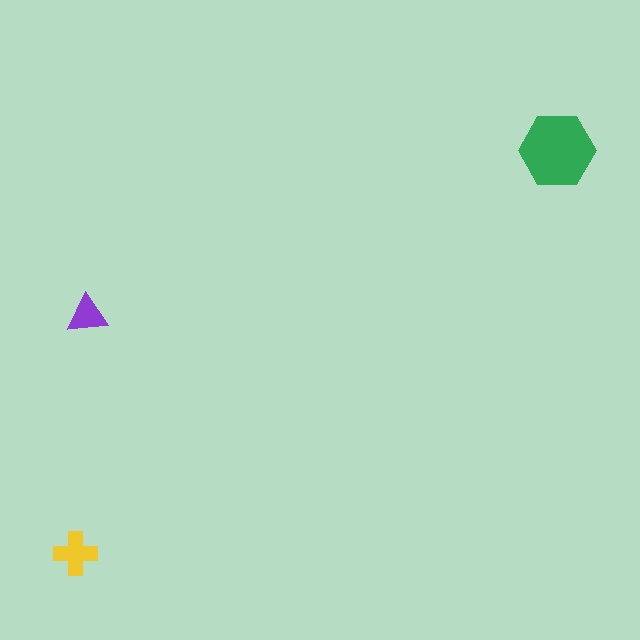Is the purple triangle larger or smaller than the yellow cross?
Smaller.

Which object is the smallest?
The purple triangle.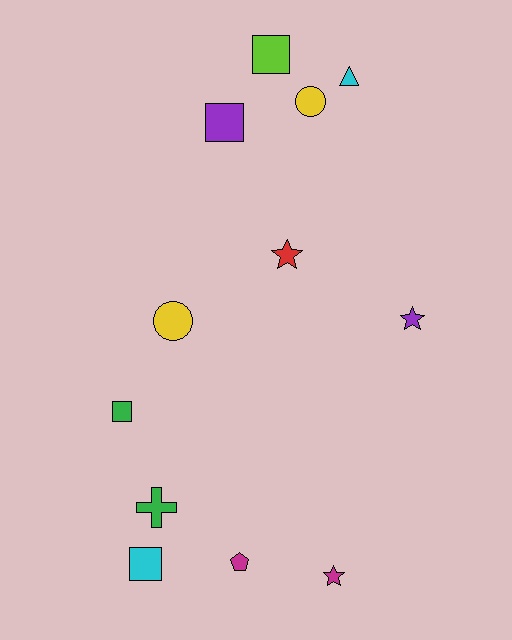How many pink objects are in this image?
There are no pink objects.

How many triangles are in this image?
There is 1 triangle.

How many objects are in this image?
There are 12 objects.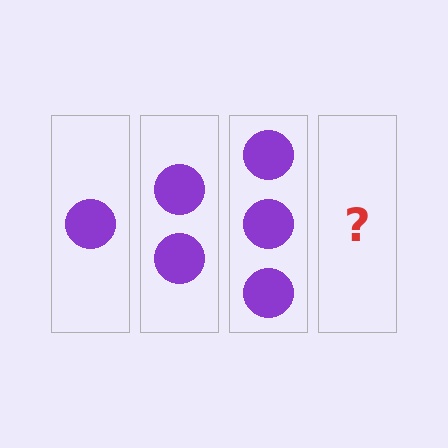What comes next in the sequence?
The next element should be 4 circles.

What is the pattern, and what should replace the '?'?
The pattern is that each step adds one more circle. The '?' should be 4 circles.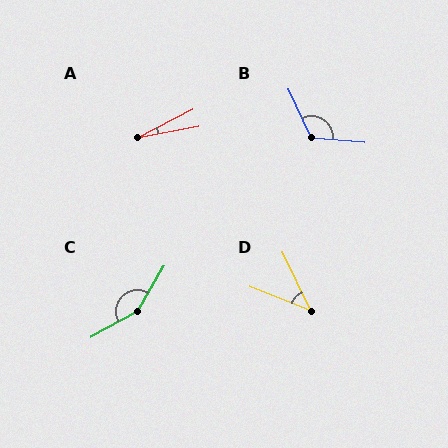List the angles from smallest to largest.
A (17°), D (43°), B (120°), C (148°).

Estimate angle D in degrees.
Approximately 43 degrees.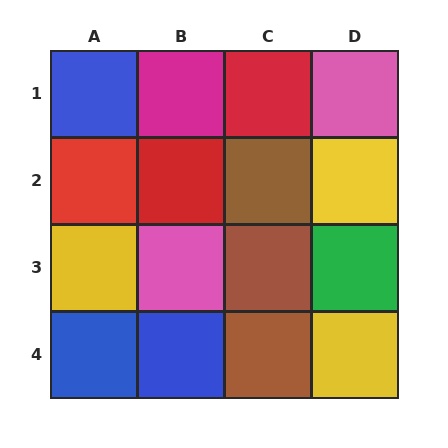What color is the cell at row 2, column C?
Brown.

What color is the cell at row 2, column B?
Red.